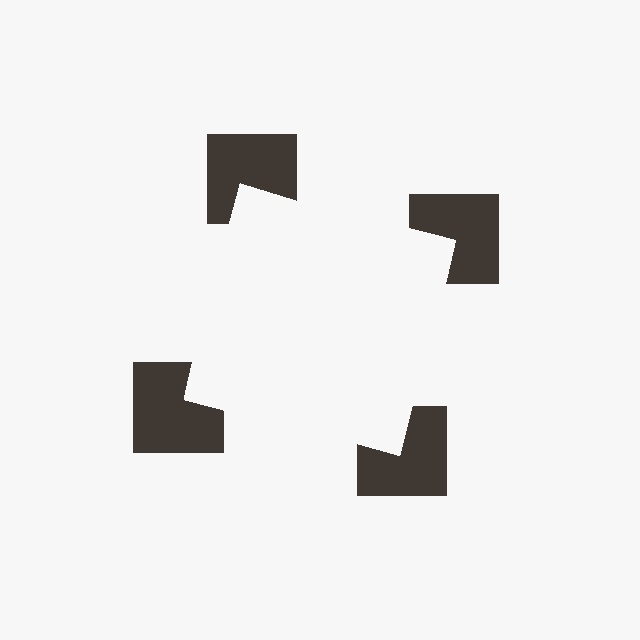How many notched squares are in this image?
There are 4 — one at each vertex of the illusory square.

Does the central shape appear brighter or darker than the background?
It typically appears slightly brighter than the background, even though no actual brightness change is drawn.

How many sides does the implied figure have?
4 sides.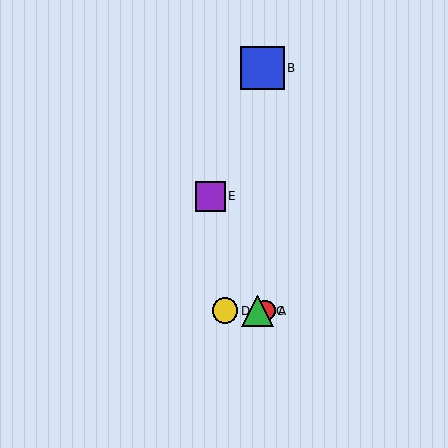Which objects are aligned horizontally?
Objects A, C, D are aligned horizontally.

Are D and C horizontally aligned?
Yes, both are at y≈311.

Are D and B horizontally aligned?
No, D is at y≈311 and B is at y≈68.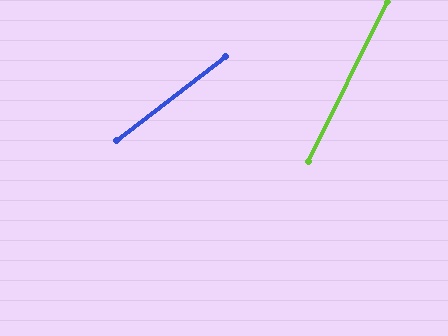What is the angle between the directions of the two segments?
Approximately 26 degrees.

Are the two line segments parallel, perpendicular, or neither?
Neither parallel nor perpendicular — they differ by about 26°.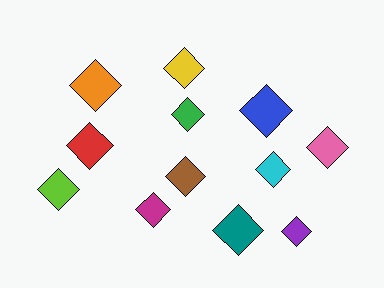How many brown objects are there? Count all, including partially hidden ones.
There is 1 brown object.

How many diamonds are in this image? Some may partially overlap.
There are 12 diamonds.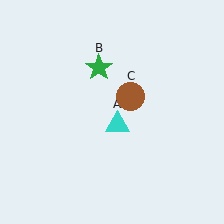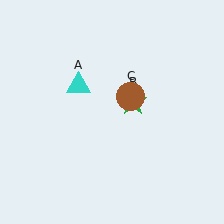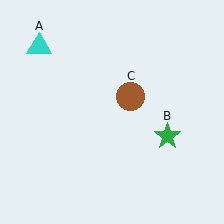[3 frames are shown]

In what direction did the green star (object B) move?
The green star (object B) moved down and to the right.